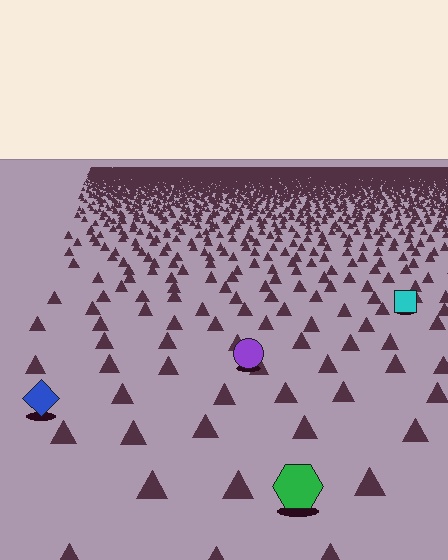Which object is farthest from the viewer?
The cyan square is farthest from the viewer. It appears smaller and the ground texture around it is denser.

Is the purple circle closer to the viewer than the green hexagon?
No. The green hexagon is closer — you can tell from the texture gradient: the ground texture is coarser near it.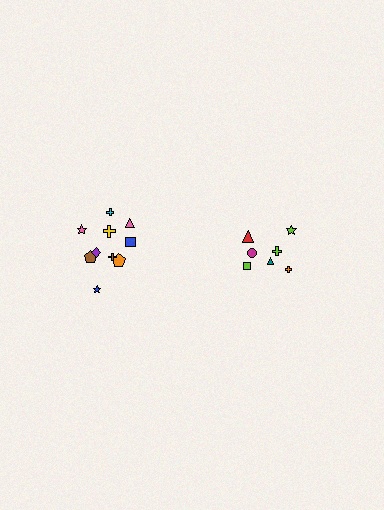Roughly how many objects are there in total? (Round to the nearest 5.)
Roughly 15 objects in total.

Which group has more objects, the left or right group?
The left group.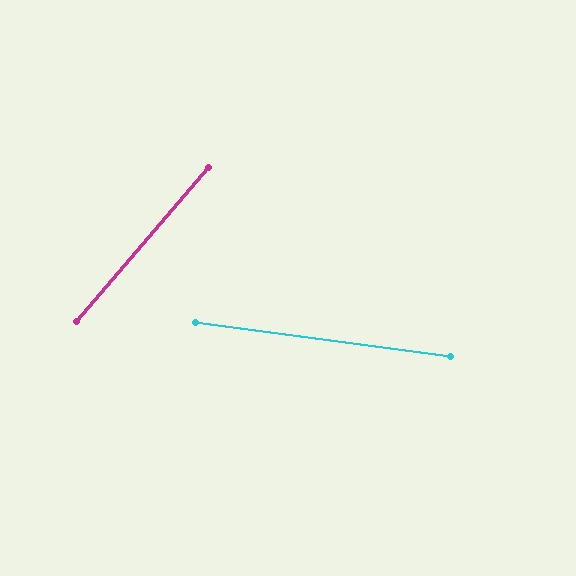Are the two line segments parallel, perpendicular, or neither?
Neither parallel nor perpendicular — they differ by about 57°.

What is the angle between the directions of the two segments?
Approximately 57 degrees.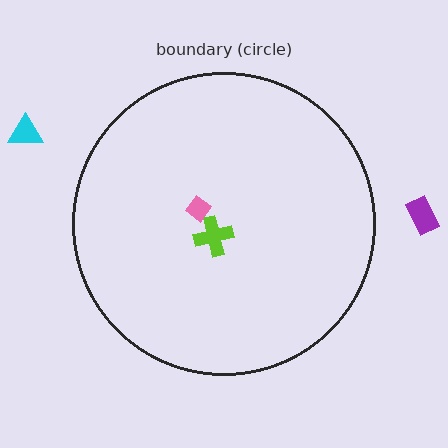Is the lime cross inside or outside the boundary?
Inside.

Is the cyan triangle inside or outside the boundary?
Outside.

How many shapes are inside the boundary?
2 inside, 2 outside.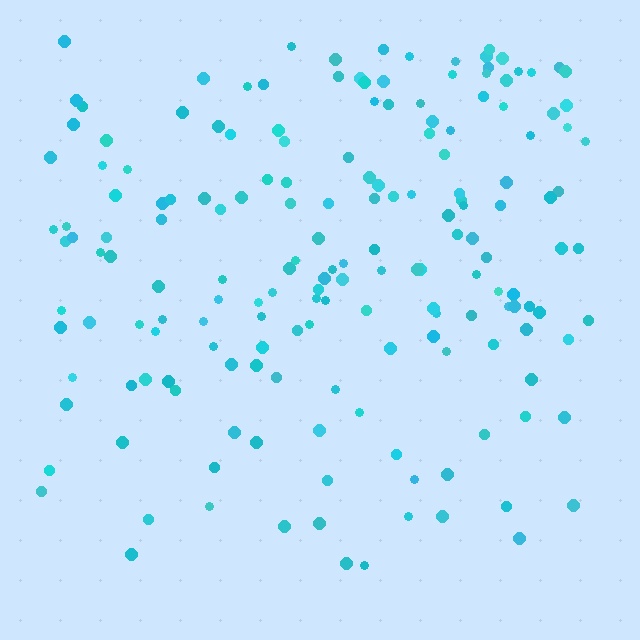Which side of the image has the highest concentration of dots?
The top.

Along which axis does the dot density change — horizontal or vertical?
Vertical.